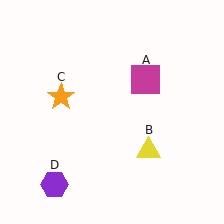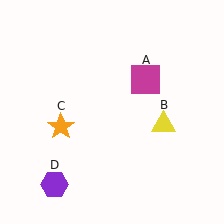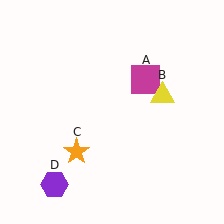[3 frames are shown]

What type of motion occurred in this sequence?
The yellow triangle (object B), orange star (object C) rotated counterclockwise around the center of the scene.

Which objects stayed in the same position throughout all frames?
Magenta square (object A) and purple hexagon (object D) remained stationary.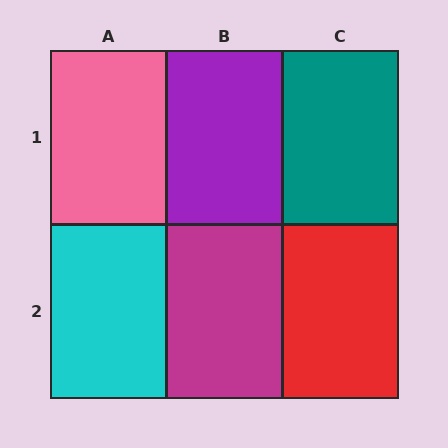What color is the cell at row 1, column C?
Teal.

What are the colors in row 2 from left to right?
Cyan, magenta, red.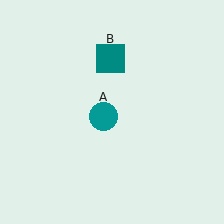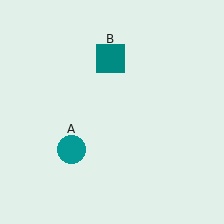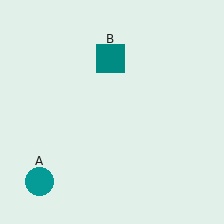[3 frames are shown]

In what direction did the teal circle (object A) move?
The teal circle (object A) moved down and to the left.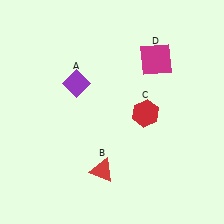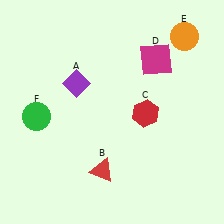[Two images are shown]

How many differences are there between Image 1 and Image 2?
There are 2 differences between the two images.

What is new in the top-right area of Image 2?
An orange circle (E) was added in the top-right area of Image 2.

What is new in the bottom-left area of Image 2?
A green circle (F) was added in the bottom-left area of Image 2.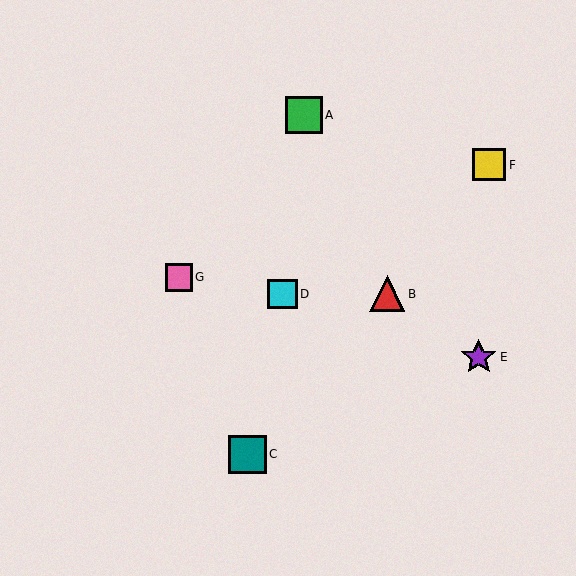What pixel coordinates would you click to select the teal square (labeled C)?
Click at (247, 454) to select the teal square C.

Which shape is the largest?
The teal square (labeled C) is the largest.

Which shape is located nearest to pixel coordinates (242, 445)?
The teal square (labeled C) at (247, 454) is nearest to that location.